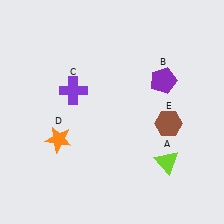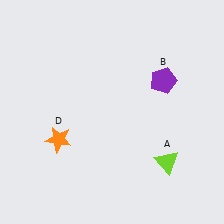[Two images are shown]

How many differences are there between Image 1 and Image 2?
There are 2 differences between the two images.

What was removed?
The purple cross (C), the brown hexagon (E) were removed in Image 2.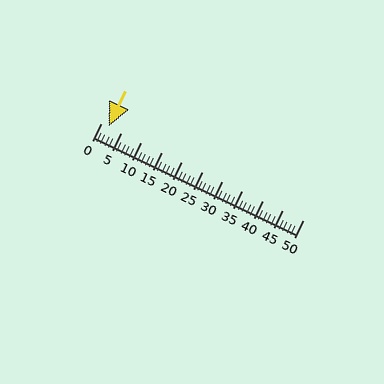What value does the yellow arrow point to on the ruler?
The yellow arrow points to approximately 2.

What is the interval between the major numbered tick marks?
The major tick marks are spaced 5 units apart.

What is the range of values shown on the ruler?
The ruler shows values from 0 to 50.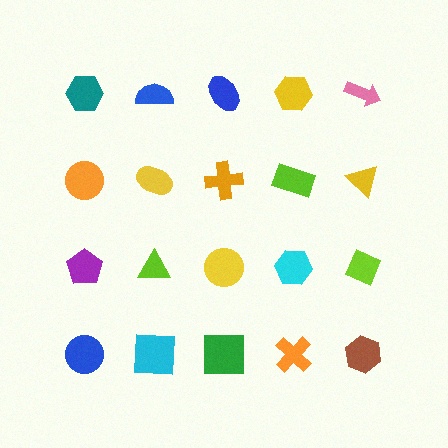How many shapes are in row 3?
5 shapes.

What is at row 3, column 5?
A lime diamond.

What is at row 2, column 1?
An orange circle.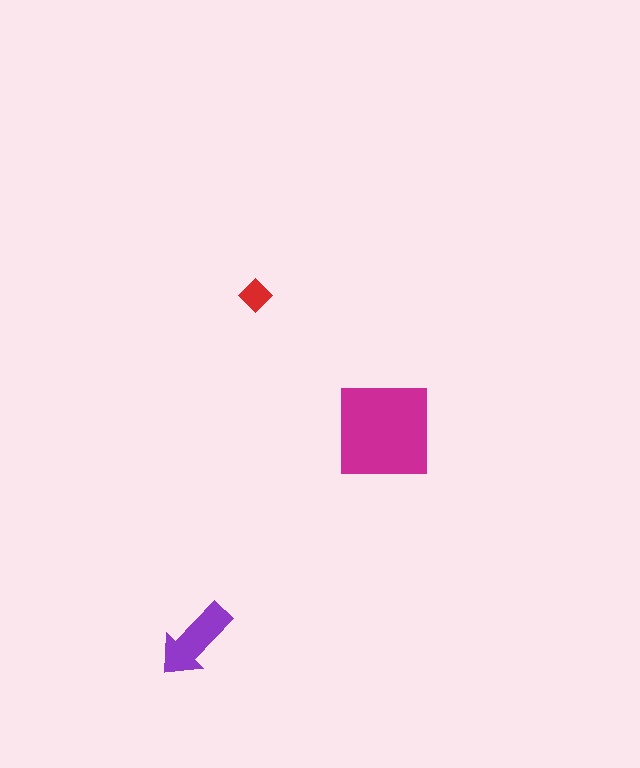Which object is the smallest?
The red diamond.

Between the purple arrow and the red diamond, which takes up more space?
The purple arrow.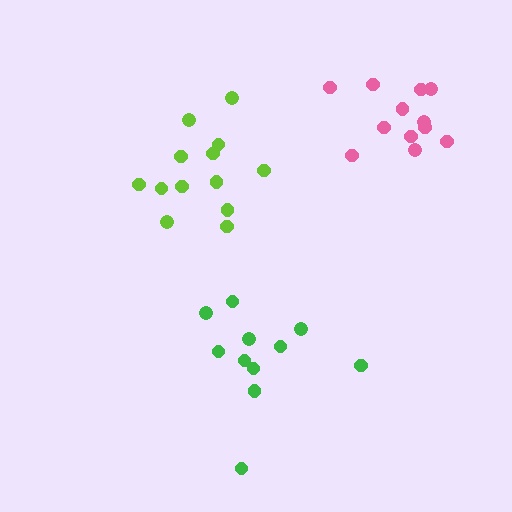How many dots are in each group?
Group 1: 11 dots, Group 2: 13 dots, Group 3: 12 dots (36 total).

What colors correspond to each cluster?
The clusters are colored: green, lime, pink.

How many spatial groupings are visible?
There are 3 spatial groupings.